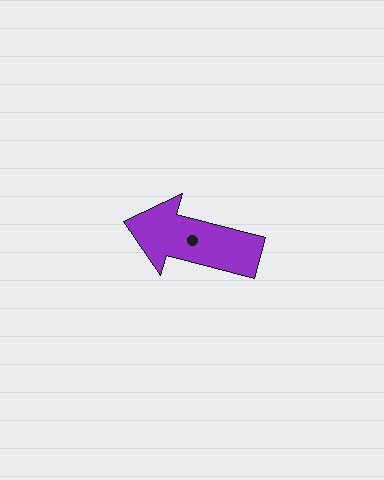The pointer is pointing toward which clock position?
Roughly 9 o'clock.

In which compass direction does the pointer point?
West.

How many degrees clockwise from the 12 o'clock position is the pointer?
Approximately 285 degrees.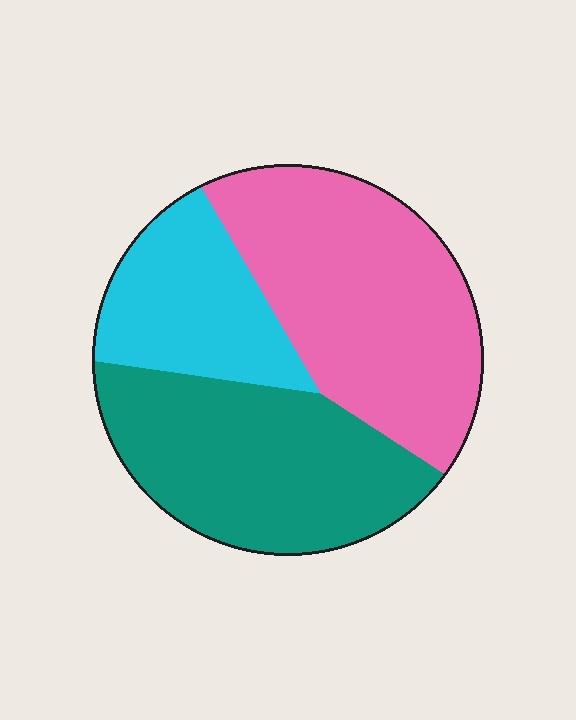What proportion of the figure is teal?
Teal covers about 35% of the figure.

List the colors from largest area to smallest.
From largest to smallest: pink, teal, cyan.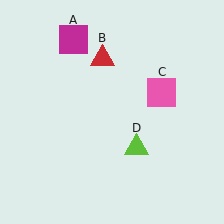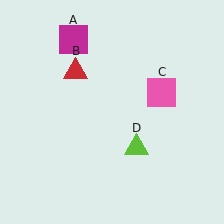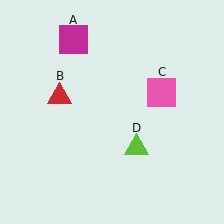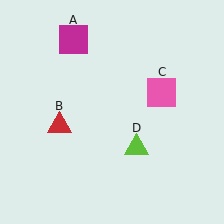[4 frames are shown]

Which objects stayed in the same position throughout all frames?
Magenta square (object A) and pink square (object C) and lime triangle (object D) remained stationary.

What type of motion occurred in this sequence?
The red triangle (object B) rotated counterclockwise around the center of the scene.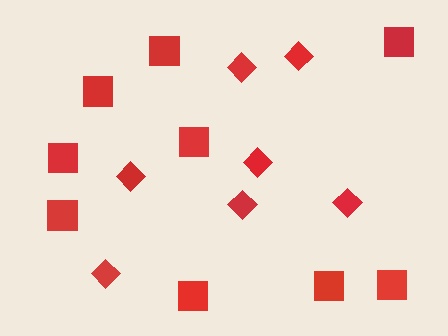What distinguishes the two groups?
There are 2 groups: one group of squares (9) and one group of diamonds (7).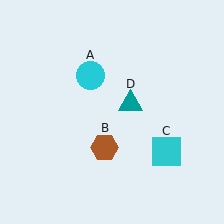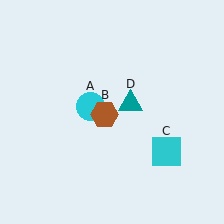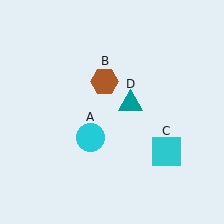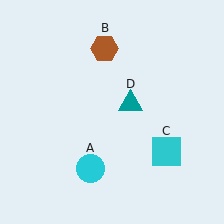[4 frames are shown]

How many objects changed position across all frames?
2 objects changed position: cyan circle (object A), brown hexagon (object B).